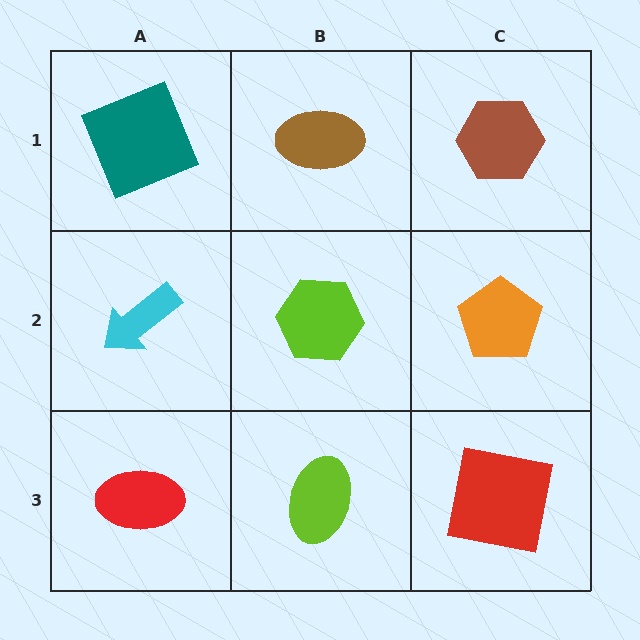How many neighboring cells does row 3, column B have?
3.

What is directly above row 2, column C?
A brown hexagon.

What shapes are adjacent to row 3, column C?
An orange pentagon (row 2, column C), a lime ellipse (row 3, column B).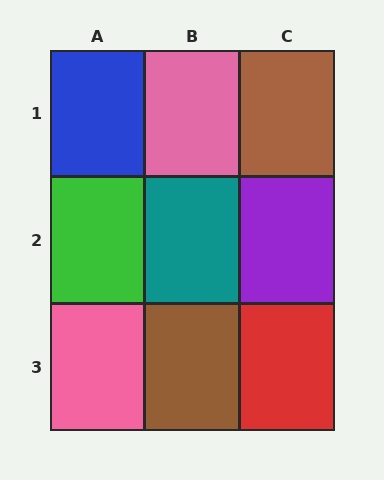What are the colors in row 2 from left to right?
Green, teal, purple.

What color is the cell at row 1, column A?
Blue.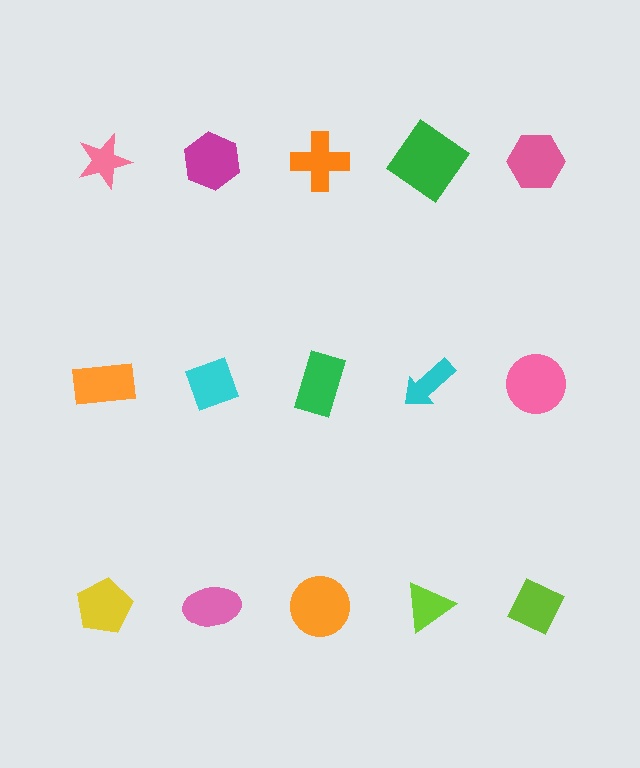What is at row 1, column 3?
An orange cross.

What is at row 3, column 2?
A pink ellipse.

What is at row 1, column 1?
A pink star.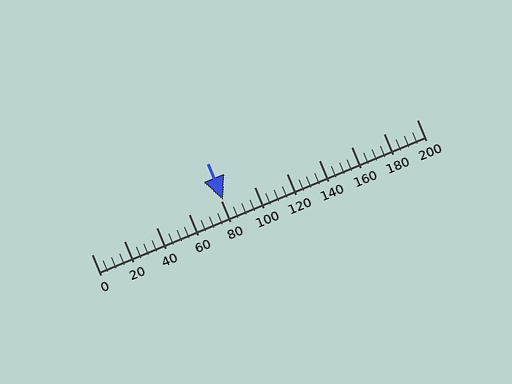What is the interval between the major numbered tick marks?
The major tick marks are spaced 20 units apart.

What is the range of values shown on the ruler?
The ruler shows values from 0 to 200.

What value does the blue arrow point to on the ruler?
The blue arrow points to approximately 81.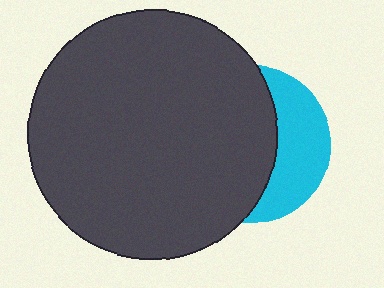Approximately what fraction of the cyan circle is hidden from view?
Roughly 64% of the cyan circle is hidden behind the dark gray circle.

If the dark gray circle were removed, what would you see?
You would see the complete cyan circle.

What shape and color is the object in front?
The object in front is a dark gray circle.